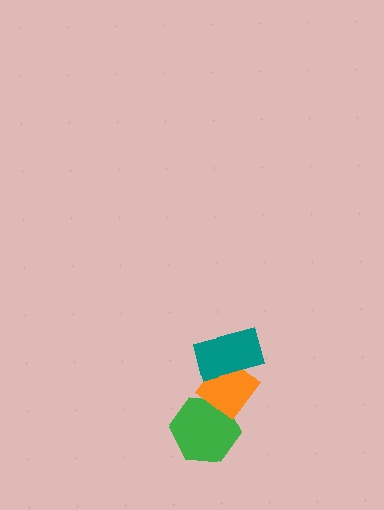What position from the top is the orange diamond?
The orange diamond is 2nd from the top.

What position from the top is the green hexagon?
The green hexagon is 3rd from the top.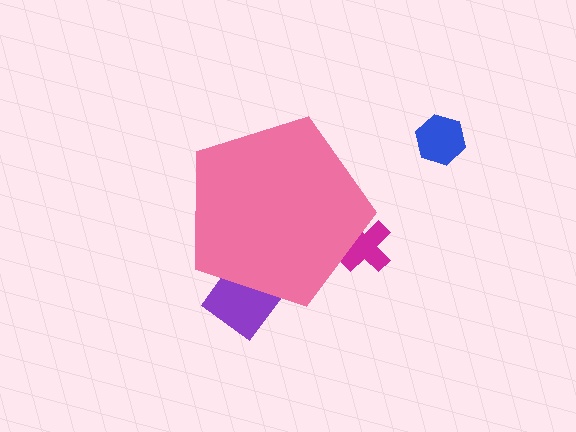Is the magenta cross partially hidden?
Yes, the magenta cross is partially hidden behind the pink pentagon.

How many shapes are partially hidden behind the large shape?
2 shapes are partially hidden.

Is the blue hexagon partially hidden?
No, the blue hexagon is fully visible.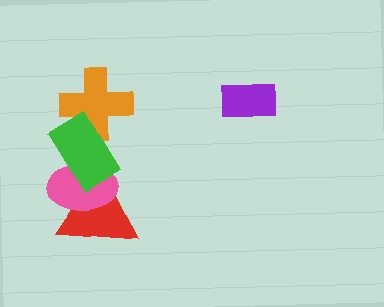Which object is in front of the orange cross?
The green rectangle is in front of the orange cross.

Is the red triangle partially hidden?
Yes, it is partially covered by another shape.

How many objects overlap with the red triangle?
2 objects overlap with the red triangle.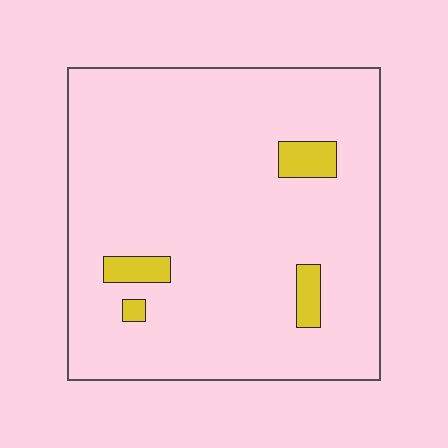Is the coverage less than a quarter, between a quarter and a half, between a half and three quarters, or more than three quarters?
Less than a quarter.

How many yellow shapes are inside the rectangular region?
4.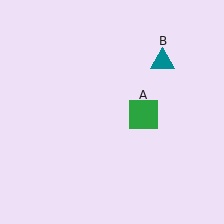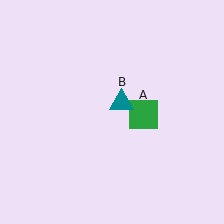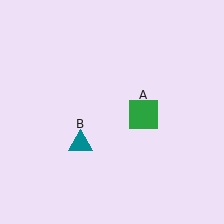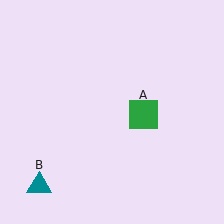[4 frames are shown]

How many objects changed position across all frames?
1 object changed position: teal triangle (object B).